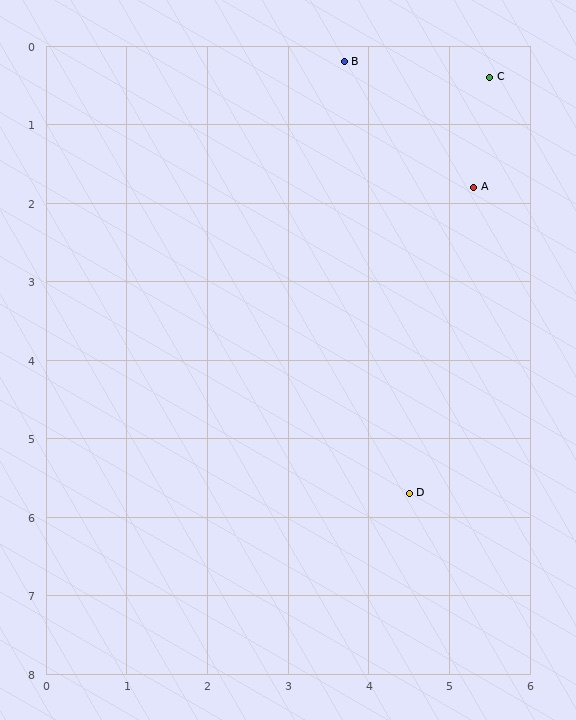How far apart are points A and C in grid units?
Points A and C are about 1.4 grid units apart.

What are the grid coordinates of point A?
Point A is at approximately (5.3, 1.8).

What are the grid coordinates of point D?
Point D is at approximately (4.5, 5.7).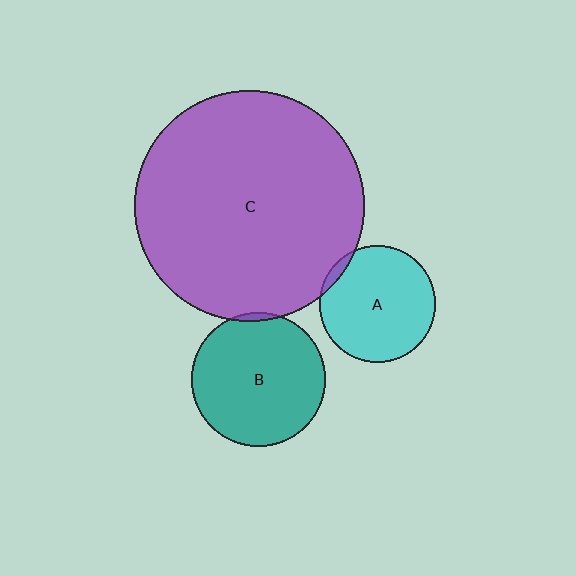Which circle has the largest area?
Circle C (purple).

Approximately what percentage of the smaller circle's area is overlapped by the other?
Approximately 5%.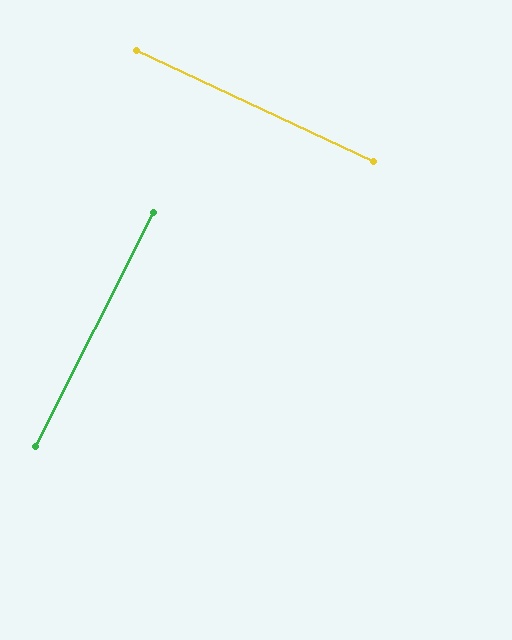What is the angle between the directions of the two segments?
Approximately 88 degrees.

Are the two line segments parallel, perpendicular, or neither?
Perpendicular — they meet at approximately 88°.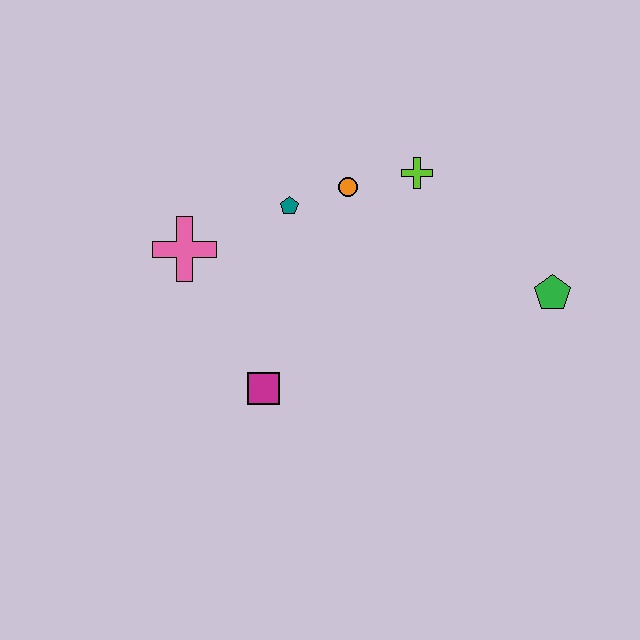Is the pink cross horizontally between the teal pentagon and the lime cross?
No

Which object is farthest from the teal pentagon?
The green pentagon is farthest from the teal pentagon.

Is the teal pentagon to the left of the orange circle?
Yes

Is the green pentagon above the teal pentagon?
No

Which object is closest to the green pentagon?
The lime cross is closest to the green pentagon.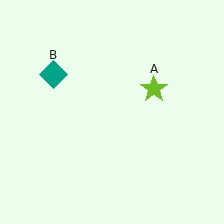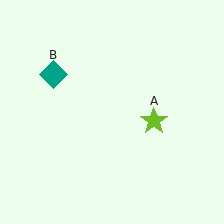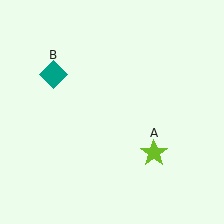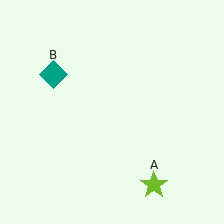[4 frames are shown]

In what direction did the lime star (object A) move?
The lime star (object A) moved down.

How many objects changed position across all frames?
1 object changed position: lime star (object A).